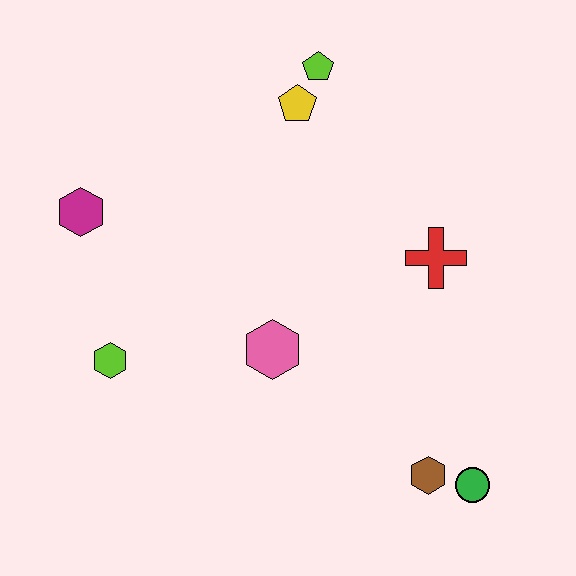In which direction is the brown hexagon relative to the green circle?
The brown hexagon is to the left of the green circle.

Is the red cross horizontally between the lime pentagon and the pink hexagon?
No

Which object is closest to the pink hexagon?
The lime hexagon is closest to the pink hexagon.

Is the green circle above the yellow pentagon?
No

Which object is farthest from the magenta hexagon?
The green circle is farthest from the magenta hexagon.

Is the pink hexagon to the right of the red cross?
No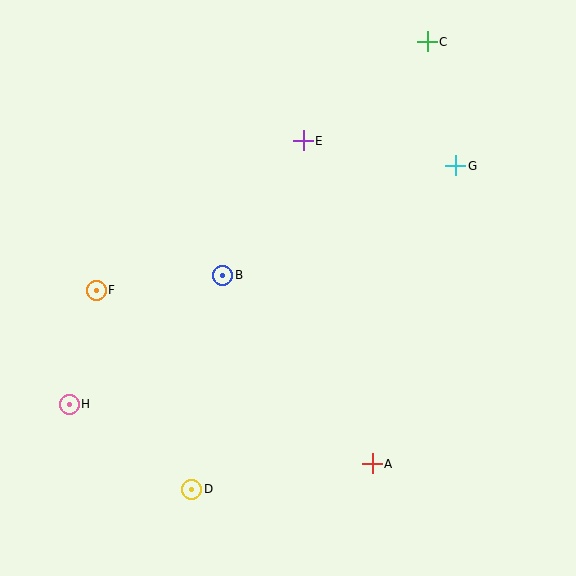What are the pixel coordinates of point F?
Point F is at (96, 290).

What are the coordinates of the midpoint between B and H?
The midpoint between B and H is at (146, 340).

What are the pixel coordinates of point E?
Point E is at (303, 141).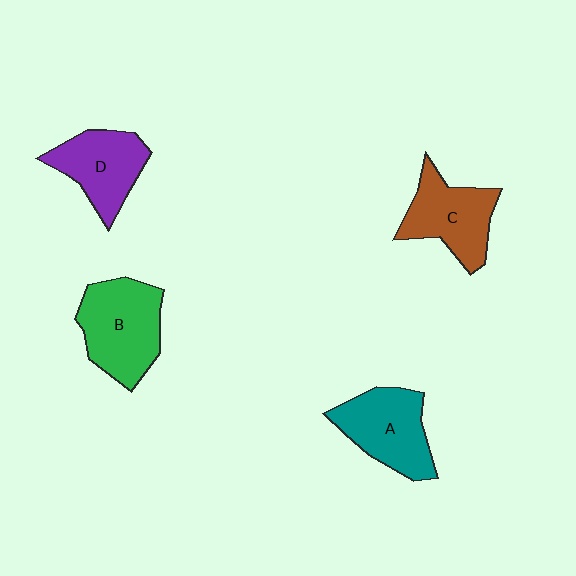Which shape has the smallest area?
Shape D (purple).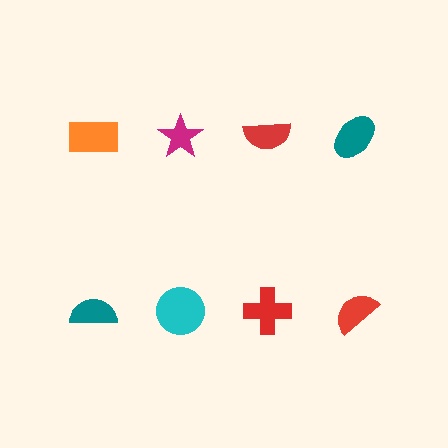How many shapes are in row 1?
4 shapes.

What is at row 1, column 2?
A magenta star.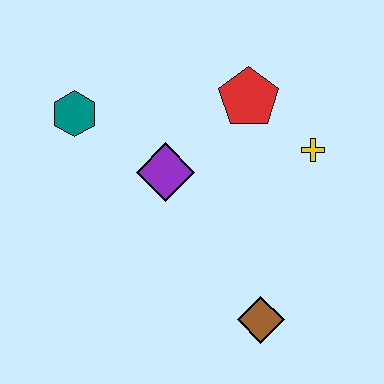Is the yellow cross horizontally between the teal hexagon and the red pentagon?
No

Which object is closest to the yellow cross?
The red pentagon is closest to the yellow cross.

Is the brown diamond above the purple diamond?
No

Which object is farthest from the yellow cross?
The teal hexagon is farthest from the yellow cross.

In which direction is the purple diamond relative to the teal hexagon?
The purple diamond is to the right of the teal hexagon.